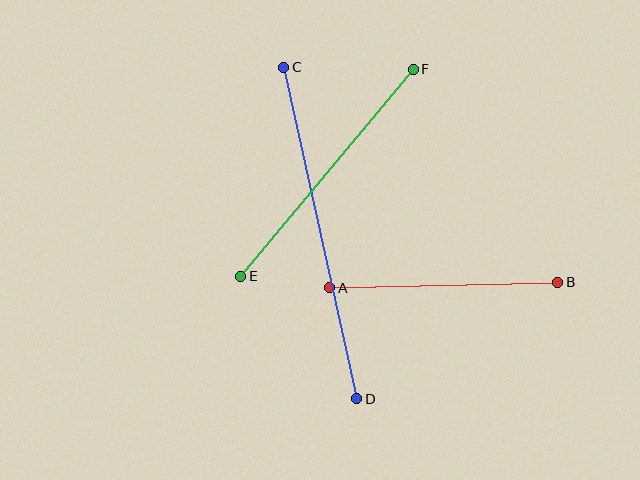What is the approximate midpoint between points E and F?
The midpoint is at approximately (327, 173) pixels.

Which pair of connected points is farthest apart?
Points C and D are farthest apart.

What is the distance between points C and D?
The distance is approximately 340 pixels.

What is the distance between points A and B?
The distance is approximately 228 pixels.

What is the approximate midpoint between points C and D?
The midpoint is at approximately (320, 233) pixels.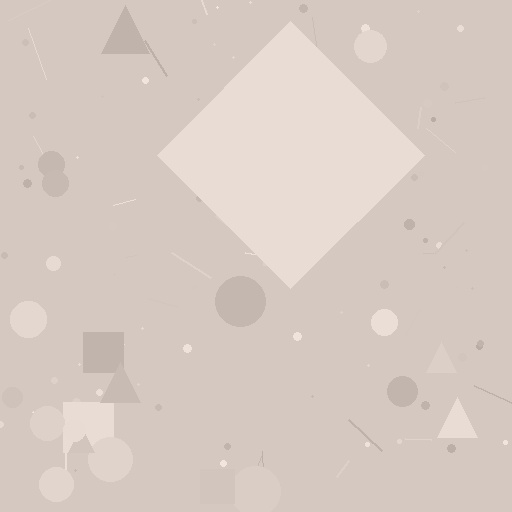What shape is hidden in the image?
A diamond is hidden in the image.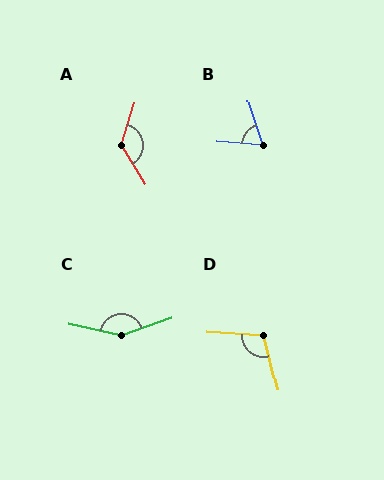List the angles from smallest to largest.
B (67°), D (108°), A (132°), C (148°).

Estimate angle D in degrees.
Approximately 108 degrees.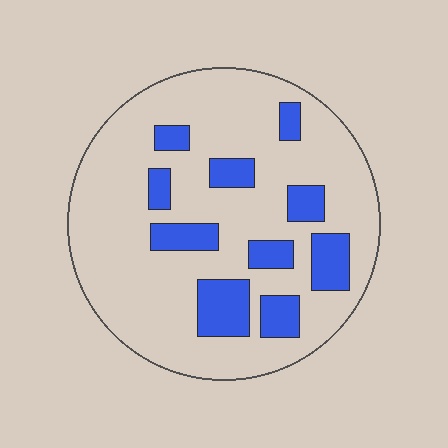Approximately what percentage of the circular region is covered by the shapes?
Approximately 20%.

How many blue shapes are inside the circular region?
10.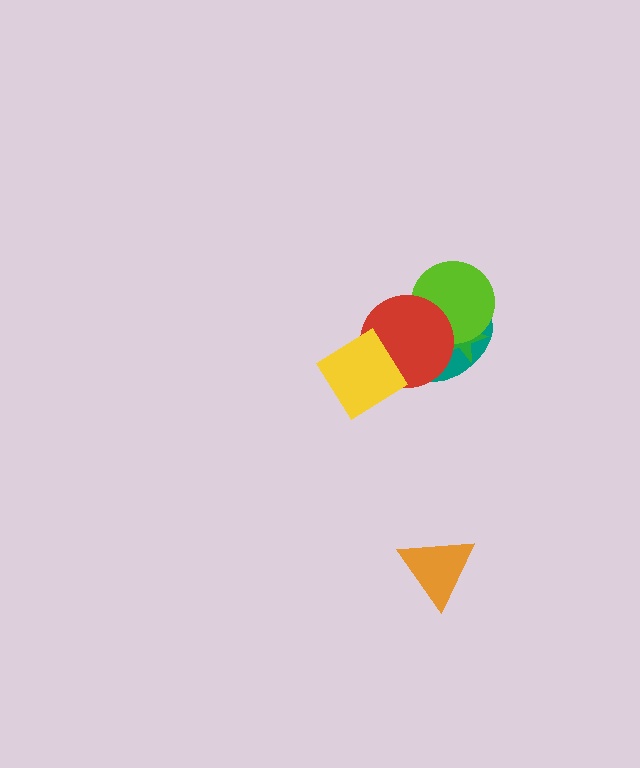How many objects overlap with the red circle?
4 objects overlap with the red circle.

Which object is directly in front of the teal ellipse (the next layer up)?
The green star is directly in front of the teal ellipse.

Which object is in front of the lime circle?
The red circle is in front of the lime circle.